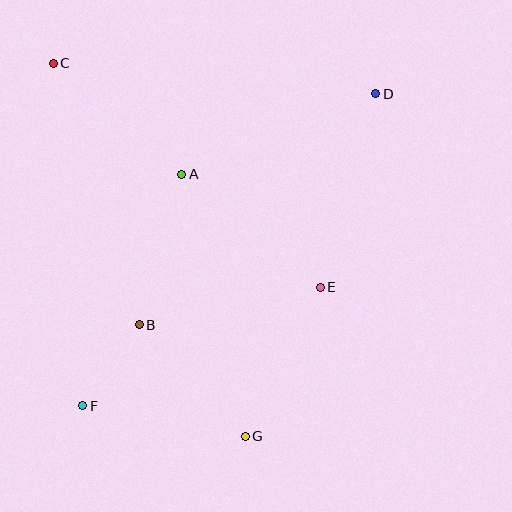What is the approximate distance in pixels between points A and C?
The distance between A and C is approximately 170 pixels.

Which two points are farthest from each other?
Points D and F are farthest from each other.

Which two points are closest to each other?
Points B and F are closest to each other.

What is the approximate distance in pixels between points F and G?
The distance between F and G is approximately 165 pixels.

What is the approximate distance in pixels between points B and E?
The distance between B and E is approximately 185 pixels.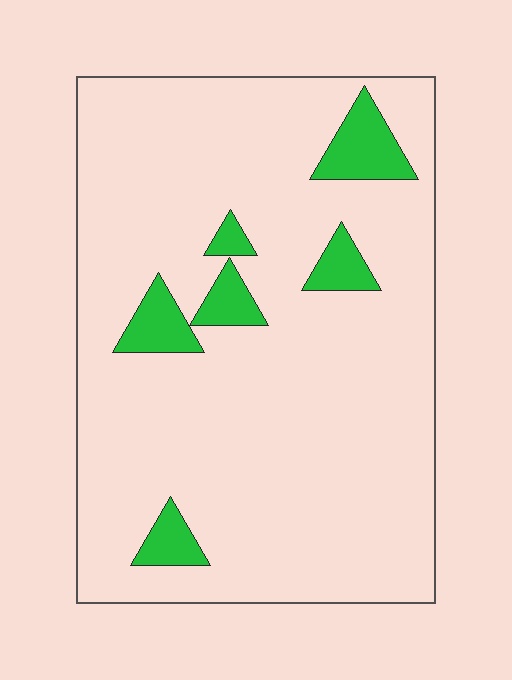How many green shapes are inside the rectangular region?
6.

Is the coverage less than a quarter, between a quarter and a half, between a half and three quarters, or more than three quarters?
Less than a quarter.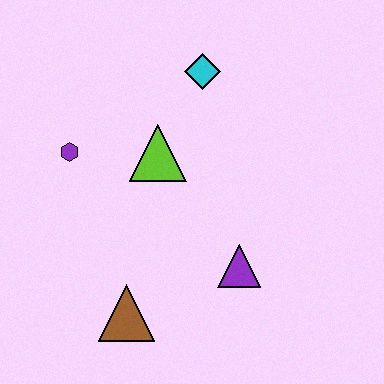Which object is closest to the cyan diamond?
The lime triangle is closest to the cyan diamond.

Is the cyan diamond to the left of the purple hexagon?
No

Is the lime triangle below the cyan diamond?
Yes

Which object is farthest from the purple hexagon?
The purple triangle is farthest from the purple hexagon.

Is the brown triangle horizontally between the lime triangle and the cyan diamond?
No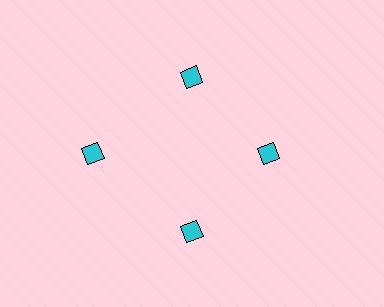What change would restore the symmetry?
The symmetry would be restored by moving it inward, back onto the ring so that all 4 diamonds sit at equal angles and equal distance from the center.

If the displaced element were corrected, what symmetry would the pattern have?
It would have 4-fold rotational symmetry — the pattern would map onto itself every 90 degrees.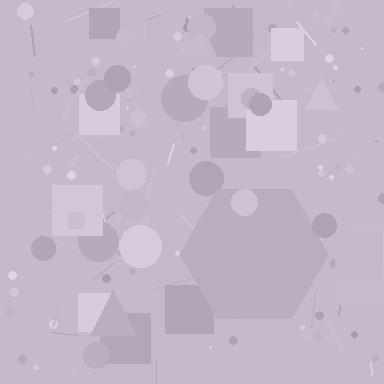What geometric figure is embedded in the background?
A hexagon is embedded in the background.